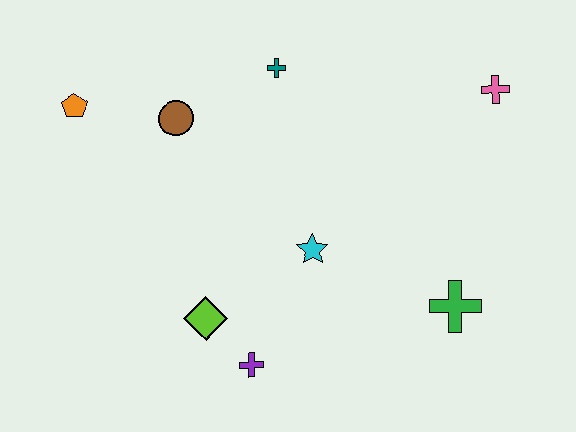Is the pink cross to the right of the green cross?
Yes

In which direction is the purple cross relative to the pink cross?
The purple cross is below the pink cross.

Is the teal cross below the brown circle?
No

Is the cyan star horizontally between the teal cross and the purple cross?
No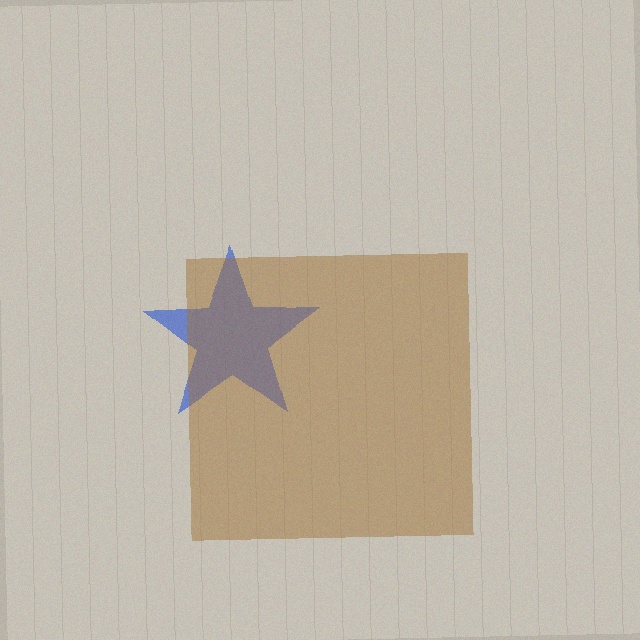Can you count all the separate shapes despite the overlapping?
Yes, there are 2 separate shapes.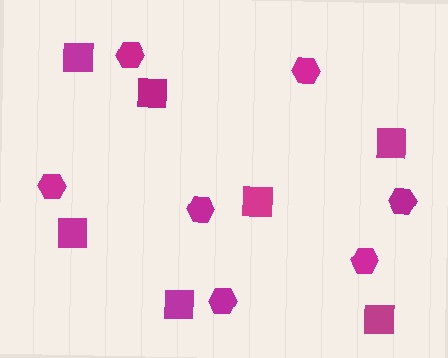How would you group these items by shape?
There are 2 groups: one group of hexagons (7) and one group of squares (7).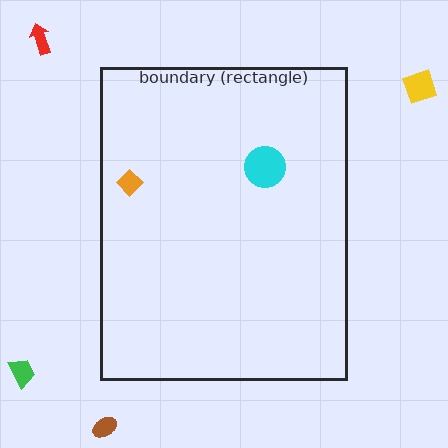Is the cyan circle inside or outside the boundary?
Inside.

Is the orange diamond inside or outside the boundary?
Inside.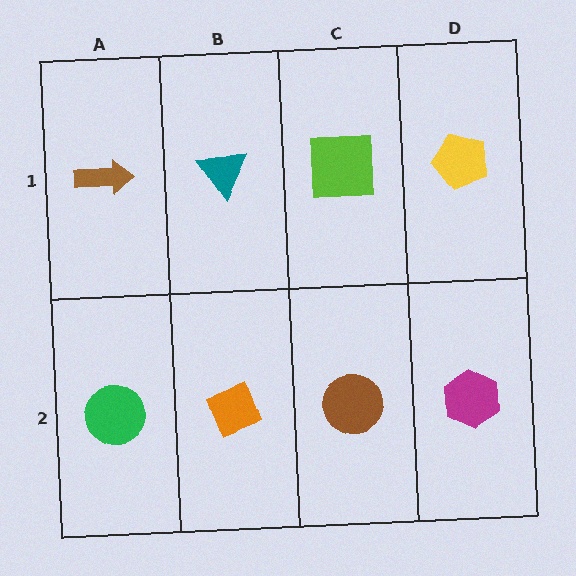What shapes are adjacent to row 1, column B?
An orange diamond (row 2, column B), a brown arrow (row 1, column A), a lime square (row 1, column C).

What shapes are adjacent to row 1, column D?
A magenta hexagon (row 2, column D), a lime square (row 1, column C).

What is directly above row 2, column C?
A lime square.